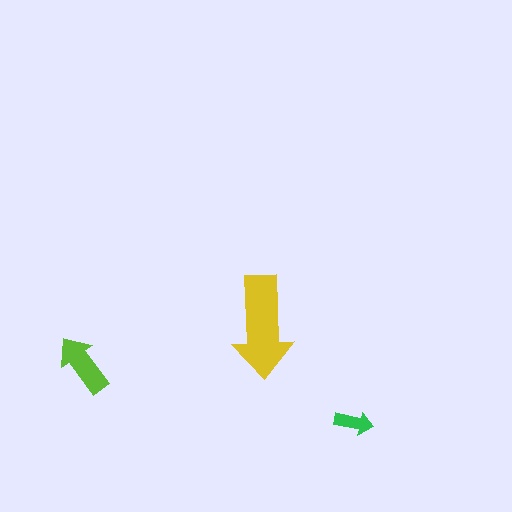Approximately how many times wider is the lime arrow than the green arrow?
About 1.5 times wider.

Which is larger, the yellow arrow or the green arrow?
The yellow one.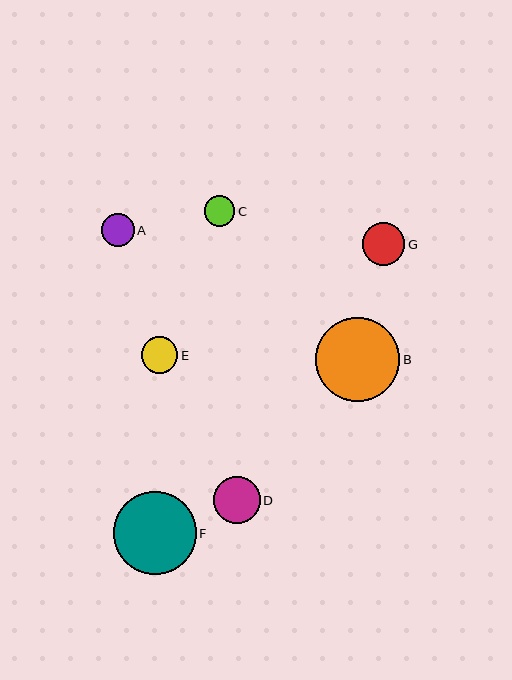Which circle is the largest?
Circle B is the largest with a size of approximately 84 pixels.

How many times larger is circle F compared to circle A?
Circle F is approximately 2.5 times the size of circle A.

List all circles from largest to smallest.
From largest to smallest: B, F, D, G, E, A, C.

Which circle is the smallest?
Circle C is the smallest with a size of approximately 31 pixels.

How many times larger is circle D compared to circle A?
Circle D is approximately 1.4 times the size of circle A.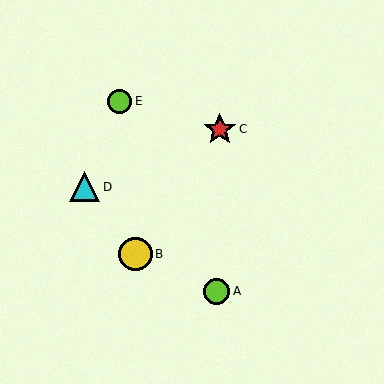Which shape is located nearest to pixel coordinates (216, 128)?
The red star (labeled C) at (220, 129) is nearest to that location.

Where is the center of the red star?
The center of the red star is at (220, 129).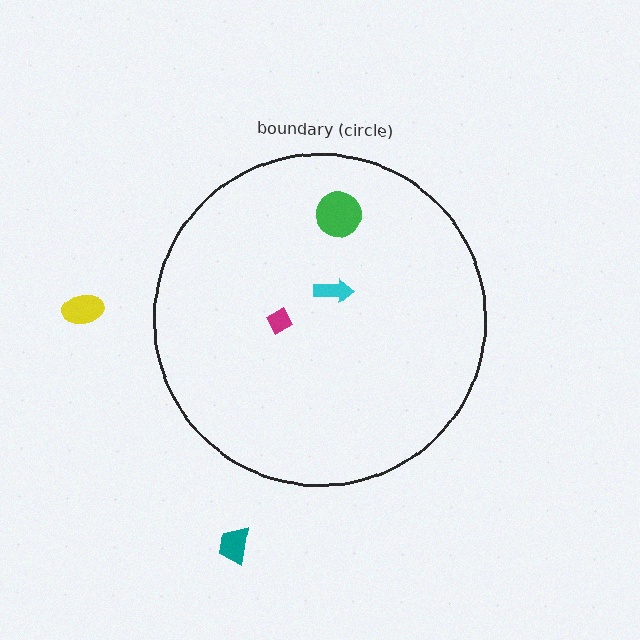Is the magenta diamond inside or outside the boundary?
Inside.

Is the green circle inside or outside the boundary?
Inside.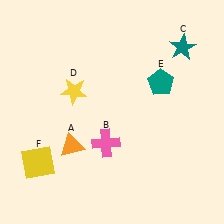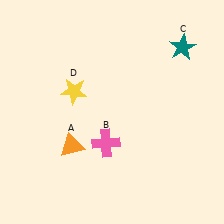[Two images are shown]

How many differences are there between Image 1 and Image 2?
There are 2 differences between the two images.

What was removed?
The yellow square (F), the teal pentagon (E) were removed in Image 2.